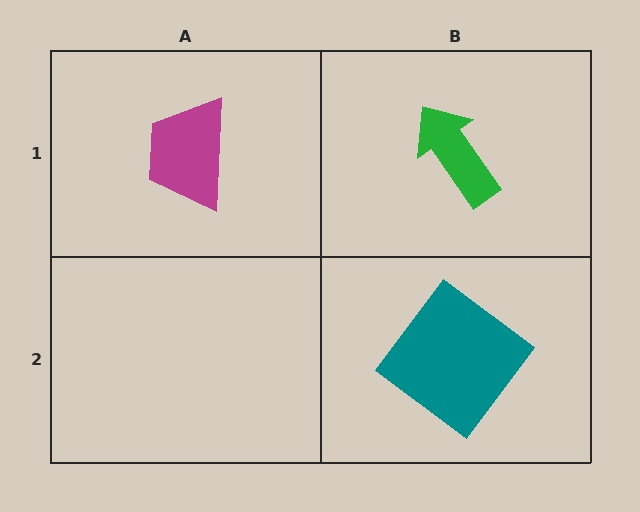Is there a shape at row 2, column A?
No, that cell is empty.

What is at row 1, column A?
A magenta trapezoid.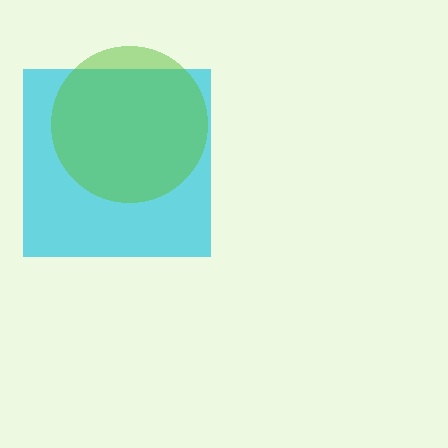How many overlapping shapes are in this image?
There are 2 overlapping shapes in the image.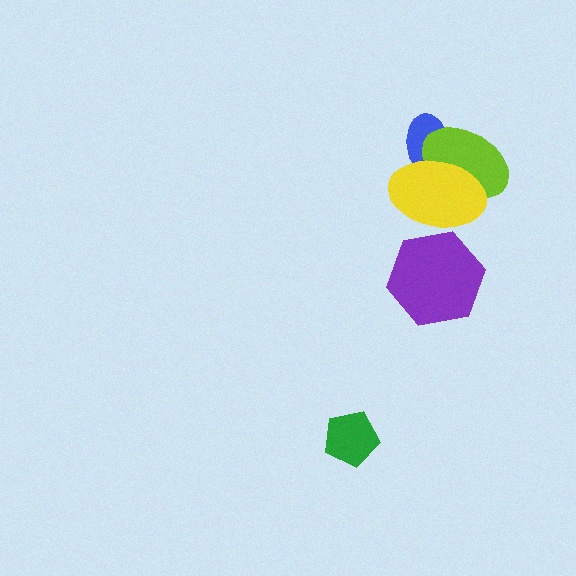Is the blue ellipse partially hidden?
Yes, it is partially covered by another shape.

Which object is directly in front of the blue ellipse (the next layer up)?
The lime ellipse is directly in front of the blue ellipse.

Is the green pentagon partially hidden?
No, no other shape covers it.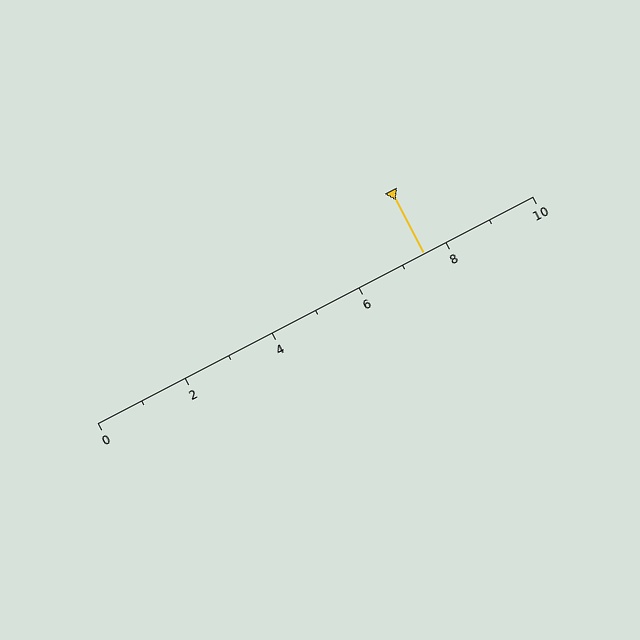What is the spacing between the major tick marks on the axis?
The major ticks are spaced 2 apart.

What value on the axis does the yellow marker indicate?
The marker indicates approximately 7.5.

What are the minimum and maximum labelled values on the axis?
The axis runs from 0 to 10.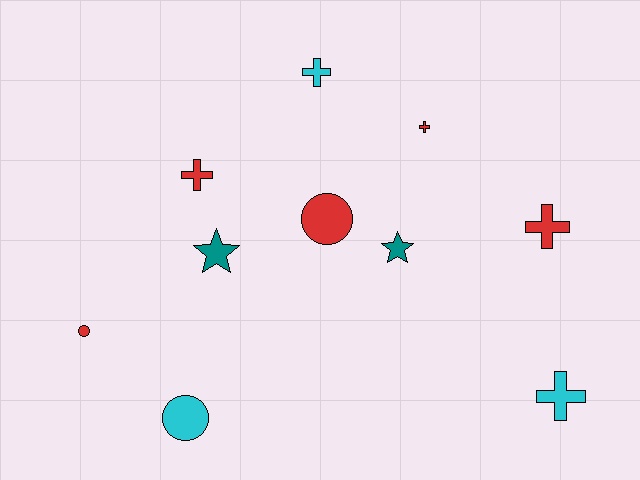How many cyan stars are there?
There are no cyan stars.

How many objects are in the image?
There are 10 objects.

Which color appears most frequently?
Red, with 5 objects.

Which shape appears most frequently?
Cross, with 5 objects.